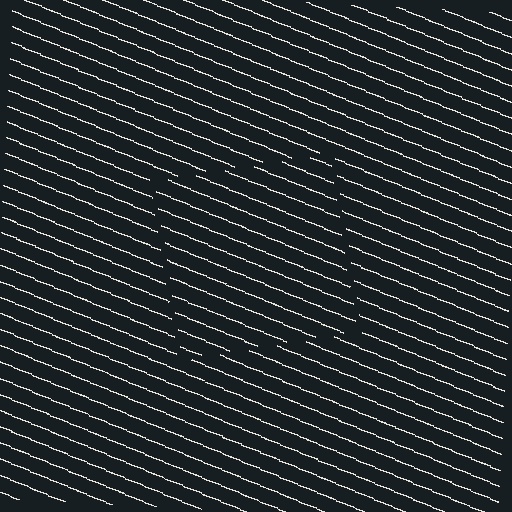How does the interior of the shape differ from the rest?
The interior of the shape contains the same grating, shifted by half a period — the contour is defined by the phase discontinuity where line-ends from the inner and outer gratings abut.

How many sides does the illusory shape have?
4 sides — the line-ends trace a square.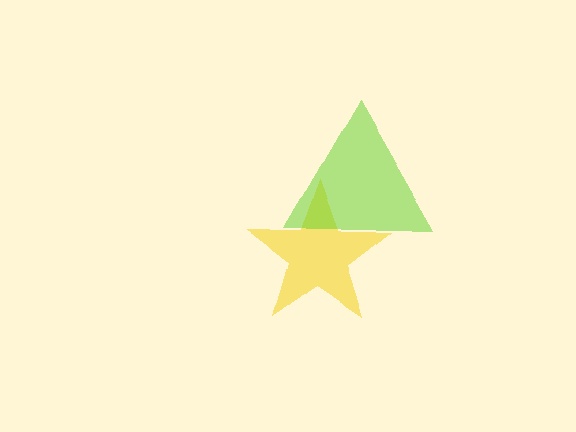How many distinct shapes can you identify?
There are 2 distinct shapes: a yellow star, a lime triangle.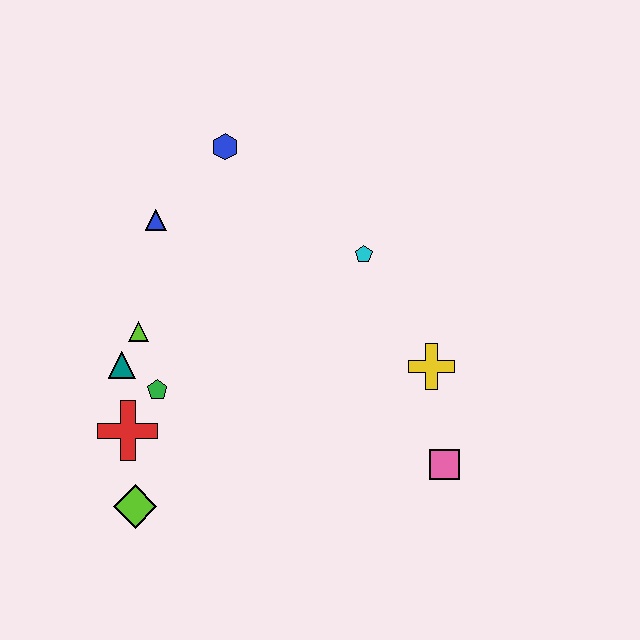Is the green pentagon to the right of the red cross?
Yes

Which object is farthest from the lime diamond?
The blue hexagon is farthest from the lime diamond.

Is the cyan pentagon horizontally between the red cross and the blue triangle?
No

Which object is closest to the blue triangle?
The blue hexagon is closest to the blue triangle.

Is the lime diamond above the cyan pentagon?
No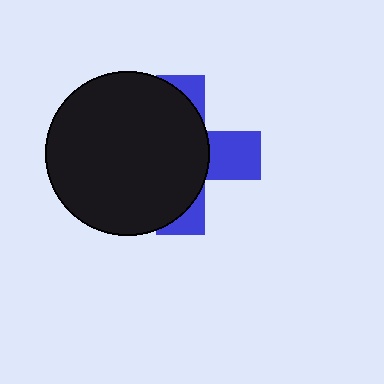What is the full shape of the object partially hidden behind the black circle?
The partially hidden object is a blue cross.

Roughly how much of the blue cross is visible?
A small part of it is visible (roughly 34%).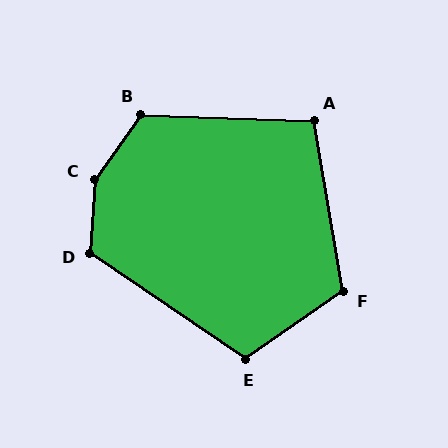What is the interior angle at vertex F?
Approximately 115 degrees (obtuse).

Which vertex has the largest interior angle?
C, at approximately 148 degrees.